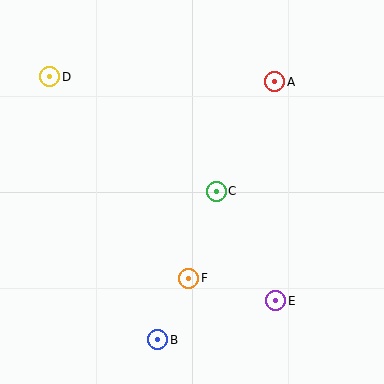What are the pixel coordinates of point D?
Point D is at (50, 77).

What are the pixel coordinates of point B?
Point B is at (158, 340).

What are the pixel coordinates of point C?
Point C is at (216, 191).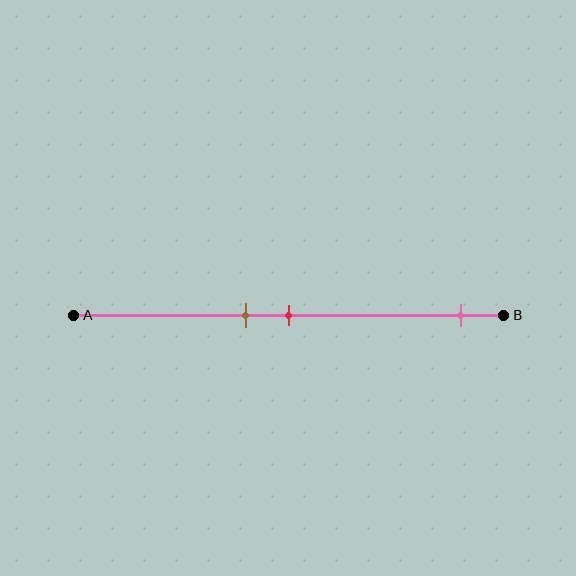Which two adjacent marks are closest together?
The brown and red marks are the closest adjacent pair.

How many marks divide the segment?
There are 3 marks dividing the segment.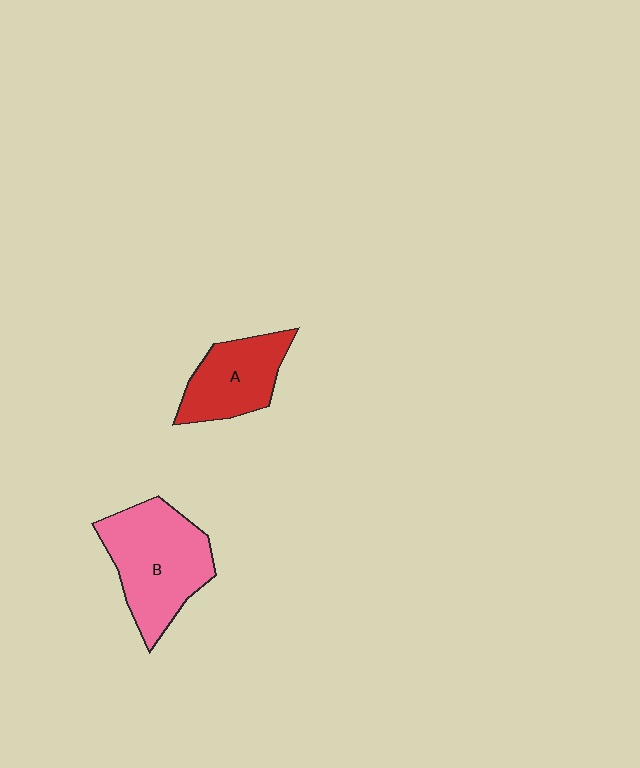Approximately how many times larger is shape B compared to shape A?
Approximately 1.5 times.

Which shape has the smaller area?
Shape A (red).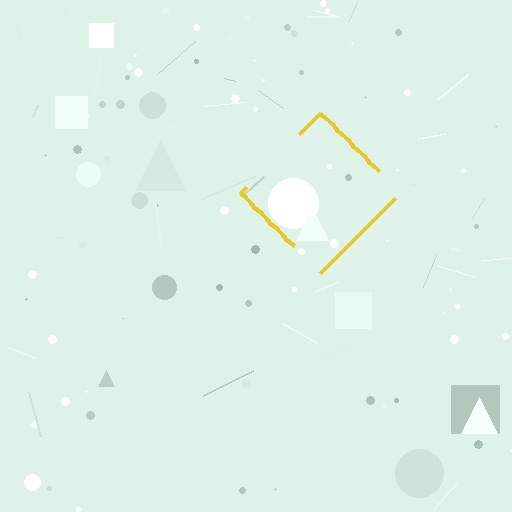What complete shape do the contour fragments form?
The contour fragments form a diamond.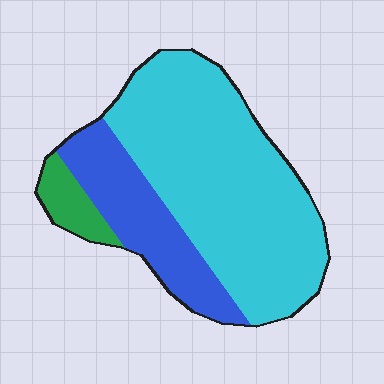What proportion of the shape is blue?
Blue takes up between a quarter and a half of the shape.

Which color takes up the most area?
Cyan, at roughly 65%.